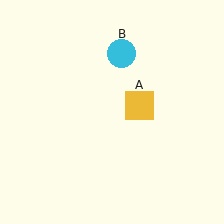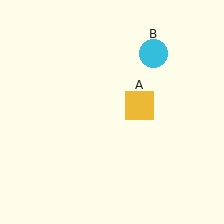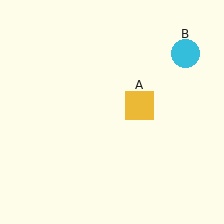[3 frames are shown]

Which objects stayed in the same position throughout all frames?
Yellow square (object A) remained stationary.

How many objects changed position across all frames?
1 object changed position: cyan circle (object B).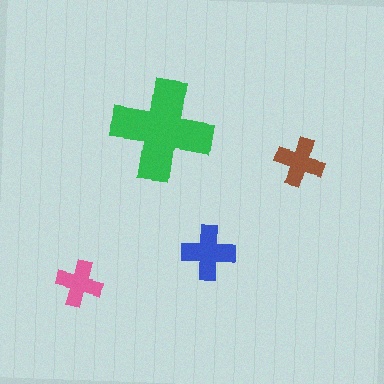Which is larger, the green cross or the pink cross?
The green one.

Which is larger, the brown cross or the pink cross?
The brown one.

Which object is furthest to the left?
The pink cross is leftmost.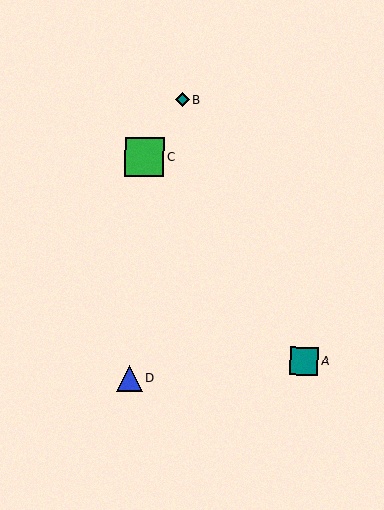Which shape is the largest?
The green square (labeled C) is the largest.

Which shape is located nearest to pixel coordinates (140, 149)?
The green square (labeled C) at (145, 157) is nearest to that location.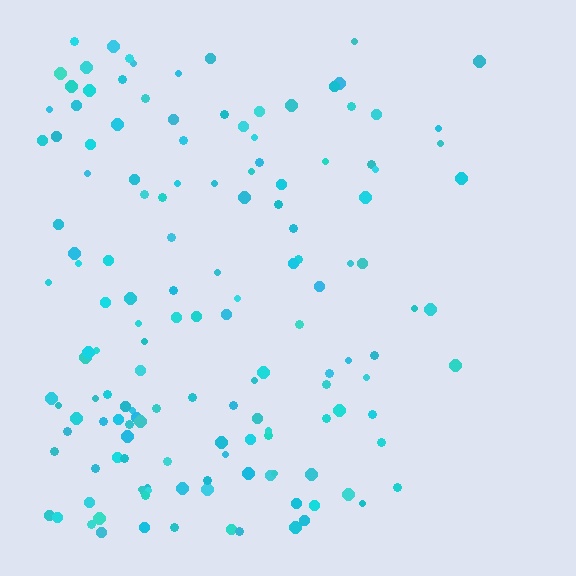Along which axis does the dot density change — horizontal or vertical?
Horizontal.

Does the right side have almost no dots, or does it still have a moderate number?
Still a moderate number, just noticeably fewer than the left.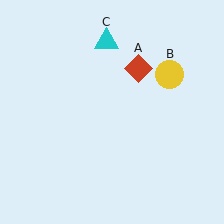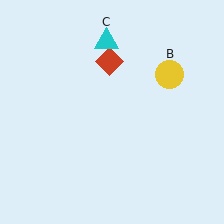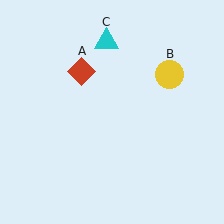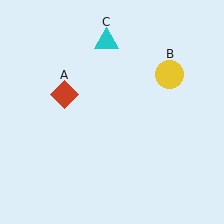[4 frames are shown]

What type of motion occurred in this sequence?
The red diamond (object A) rotated counterclockwise around the center of the scene.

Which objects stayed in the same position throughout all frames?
Yellow circle (object B) and cyan triangle (object C) remained stationary.